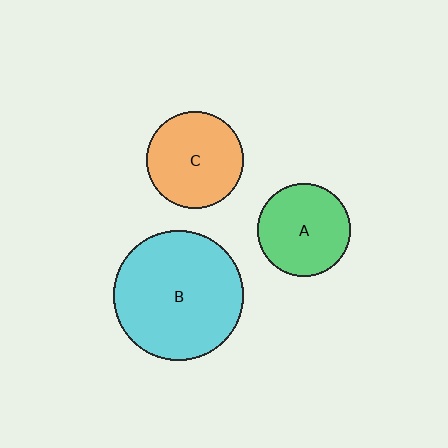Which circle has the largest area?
Circle B (cyan).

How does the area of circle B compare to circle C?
Approximately 1.8 times.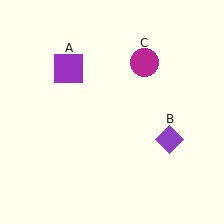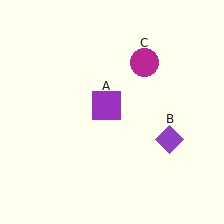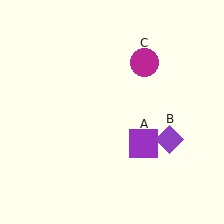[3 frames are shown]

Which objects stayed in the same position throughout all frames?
Purple diamond (object B) and magenta circle (object C) remained stationary.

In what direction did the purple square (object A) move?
The purple square (object A) moved down and to the right.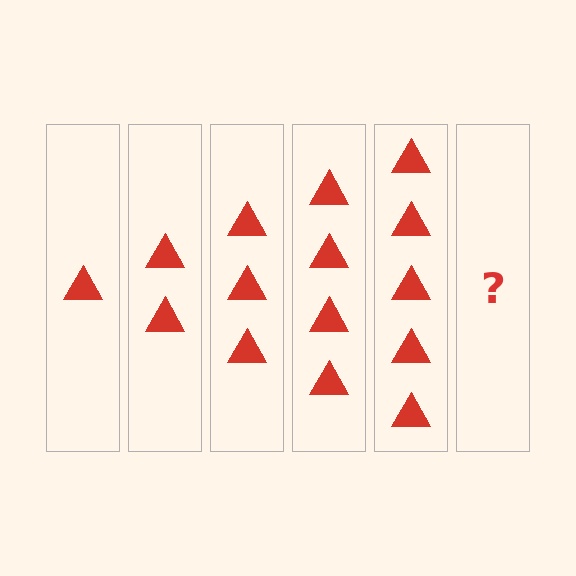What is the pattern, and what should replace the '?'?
The pattern is that each step adds one more triangle. The '?' should be 6 triangles.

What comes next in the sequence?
The next element should be 6 triangles.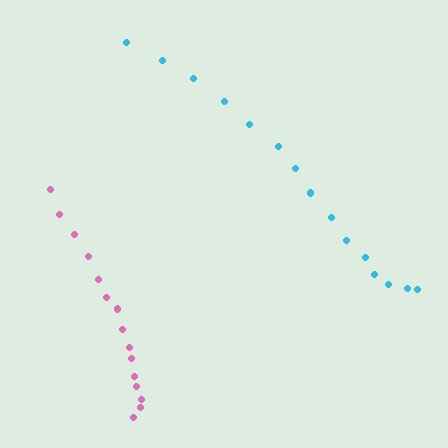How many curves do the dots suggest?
There are 2 distinct paths.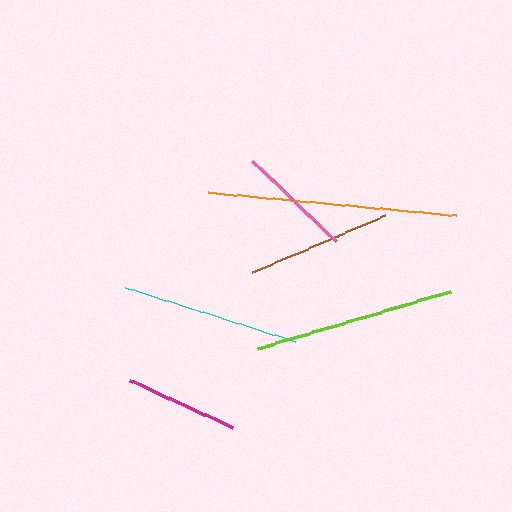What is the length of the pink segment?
The pink segment is approximately 115 pixels long.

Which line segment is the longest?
The orange line is the longest at approximately 249 pixels.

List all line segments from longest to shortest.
From longest to shortest: orange, lime, cyan, brown, pink, magenta.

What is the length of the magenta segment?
The magenta segment is approximately 113 pixels long.